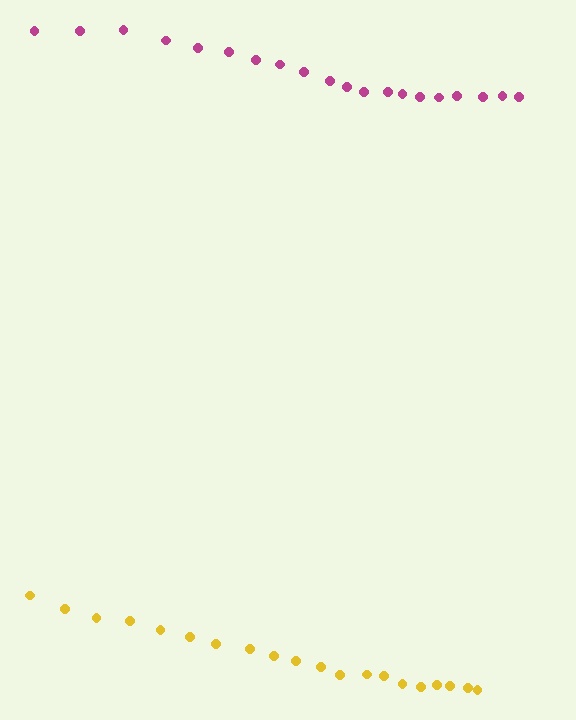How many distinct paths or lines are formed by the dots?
There are 2 distinct paths.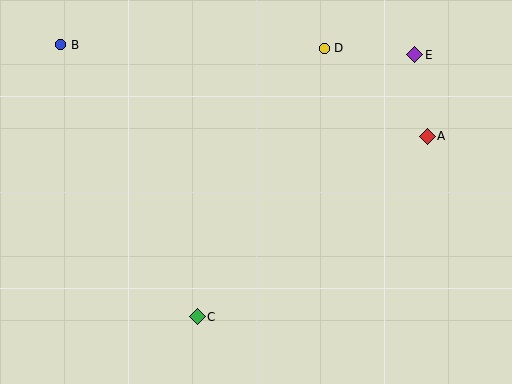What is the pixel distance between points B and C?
The distance between B and C is 304 pixels.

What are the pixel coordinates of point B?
Point B is at (61, 45).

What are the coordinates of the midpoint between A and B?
The midpoint between A and B is at (244, 90).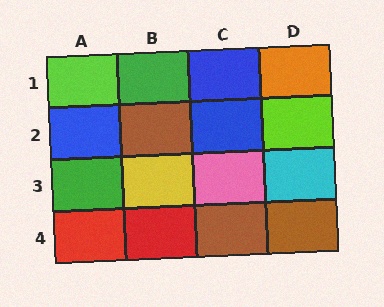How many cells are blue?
3 cells are blue.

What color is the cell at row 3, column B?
Yellow.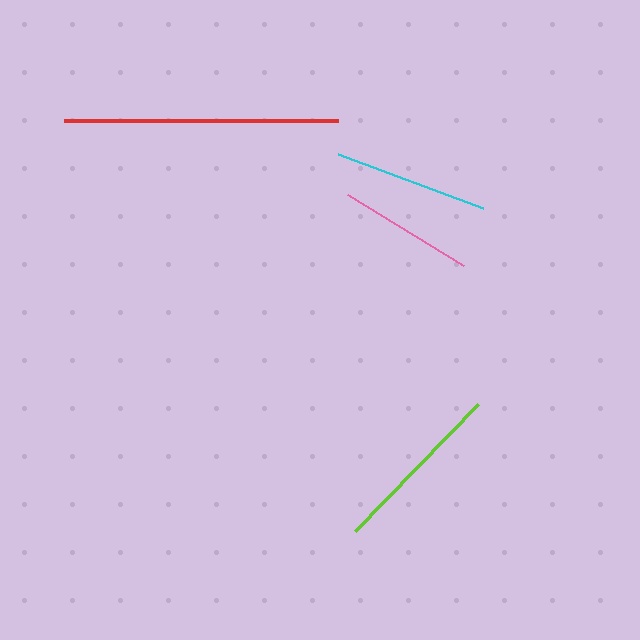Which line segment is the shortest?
The pink line is the shortest at approximately 136 pixels.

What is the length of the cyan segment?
The cyan segment is approximately 155 pixels long.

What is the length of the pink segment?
The pink segment is approximately 136 pixels long.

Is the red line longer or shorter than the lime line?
The red line is longer than the lime line.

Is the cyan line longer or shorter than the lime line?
The lime line is longer than the cyan line.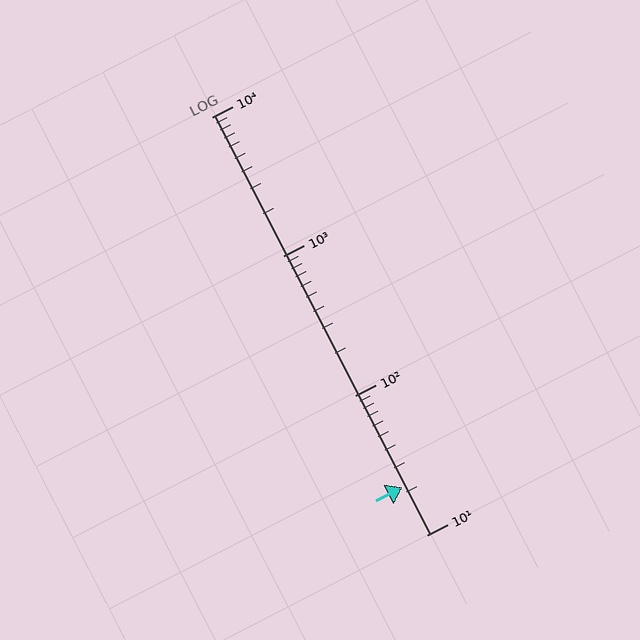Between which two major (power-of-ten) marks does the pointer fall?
The pointer is between 10 and 100.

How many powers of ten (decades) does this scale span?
The scale spans 3 decades, from 10 to 10000.